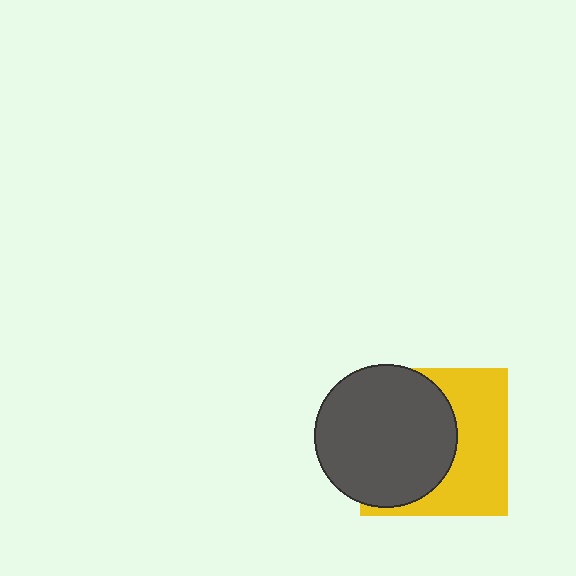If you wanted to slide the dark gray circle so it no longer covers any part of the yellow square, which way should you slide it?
Slide it left — that is the most direct way to separate the two shapes.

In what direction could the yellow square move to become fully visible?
The yellow square could move right. That would shift it out from behind the dark gray circle entirely.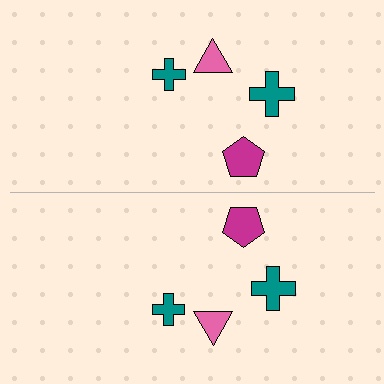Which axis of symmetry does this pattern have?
The pattern has a horizontal axis of symmetry running through the center of the image.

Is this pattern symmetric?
Yes, this pattern has bilateral (reflection) symmetry.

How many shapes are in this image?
There are 8 shapes in this image.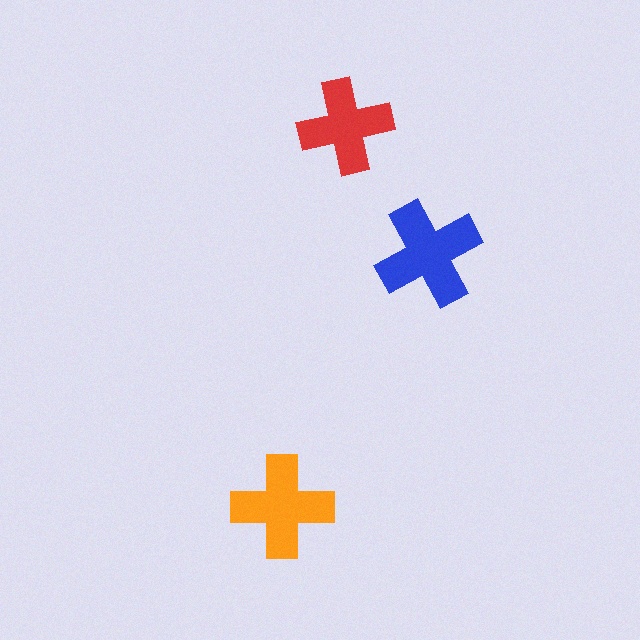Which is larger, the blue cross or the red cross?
The blue one.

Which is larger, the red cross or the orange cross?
The orange one.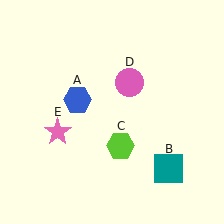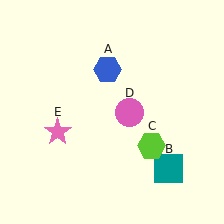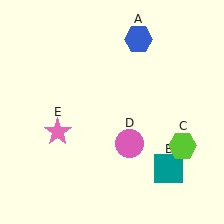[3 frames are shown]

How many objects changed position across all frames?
3 objects changed position: blue hexagon (object A), lime hexagon (object C), pink circle (object D).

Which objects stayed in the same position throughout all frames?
Teal square (object B) and pink star (object E) remained stationary.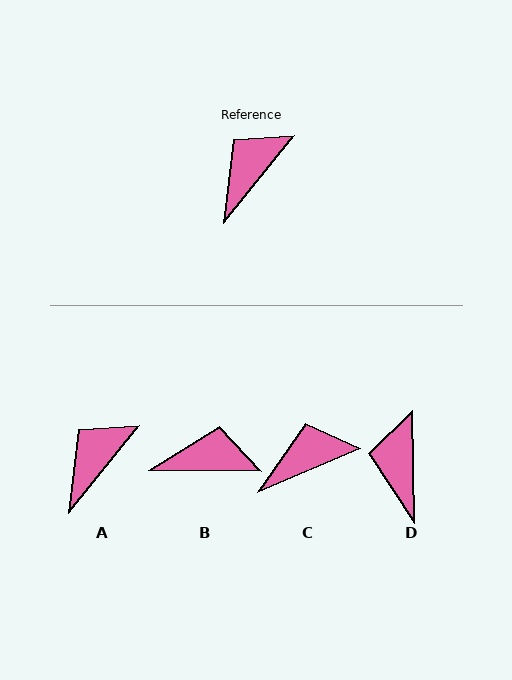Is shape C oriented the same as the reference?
No, it is off by about 28 degrees.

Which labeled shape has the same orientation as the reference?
A.